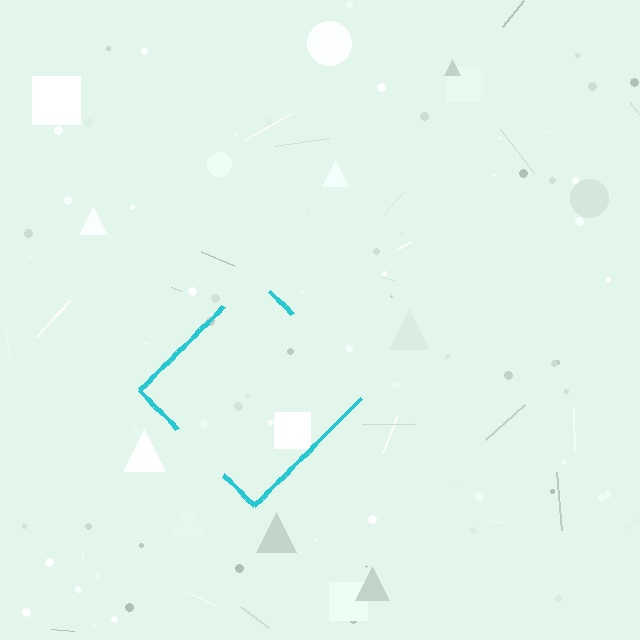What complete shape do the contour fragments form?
The contour fragments form a diamond.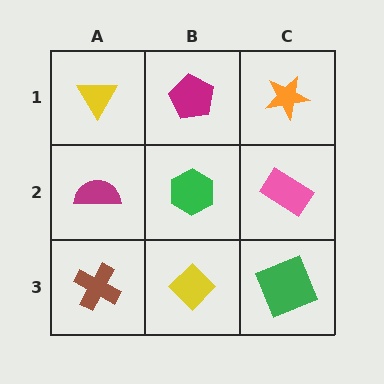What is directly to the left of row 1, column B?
A yellow triangle.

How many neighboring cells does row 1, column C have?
2.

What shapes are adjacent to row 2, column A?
A yellow triangle (row 1, column A), a brown cross (row 3, column A), a green hexagon (row 2, column B).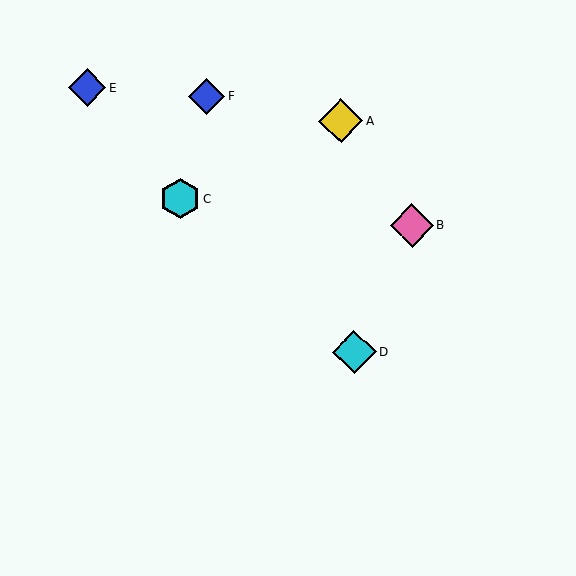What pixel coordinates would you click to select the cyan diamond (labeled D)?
Click at (354, 352) to select the cyan diamond D.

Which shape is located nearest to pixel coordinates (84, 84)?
The blue diamond (labeled E) at (87, 88) is nearest to that location.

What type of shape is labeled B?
Shape B is a pink diamond.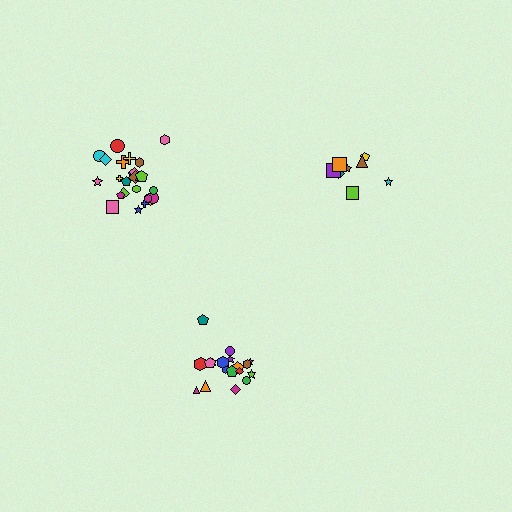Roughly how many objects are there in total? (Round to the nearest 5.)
Roughly 50 objects in total.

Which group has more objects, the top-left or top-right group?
The top-left group.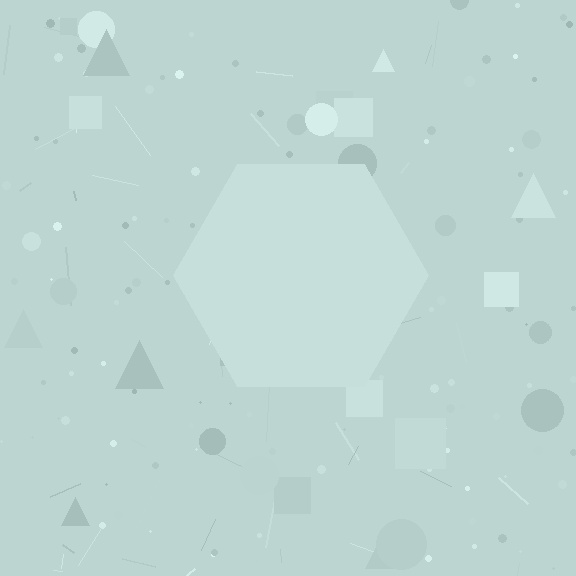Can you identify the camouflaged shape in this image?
The camouflaged shape is a hexagon.